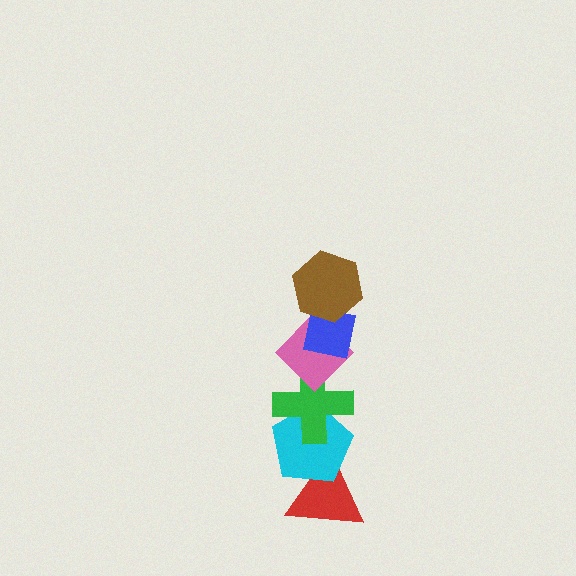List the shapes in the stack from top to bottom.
From top to bottom: the brown hexagon, the blue square, the pink diamond, the green cross, the cyan pentagon, the red triangle.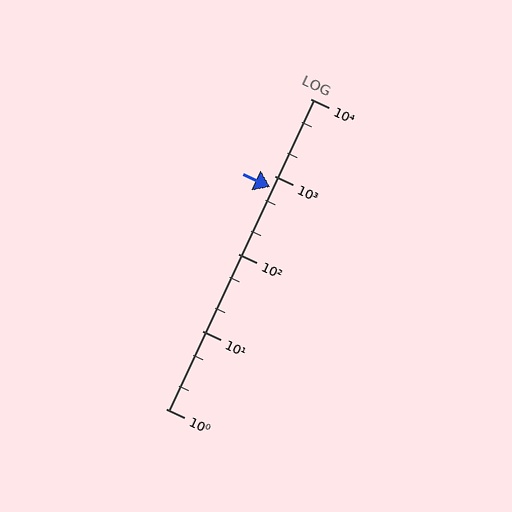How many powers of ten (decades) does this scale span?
The scale spans 4 decades, from 1 to 10000.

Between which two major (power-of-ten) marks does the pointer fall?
The pointer is between 100 and 1000.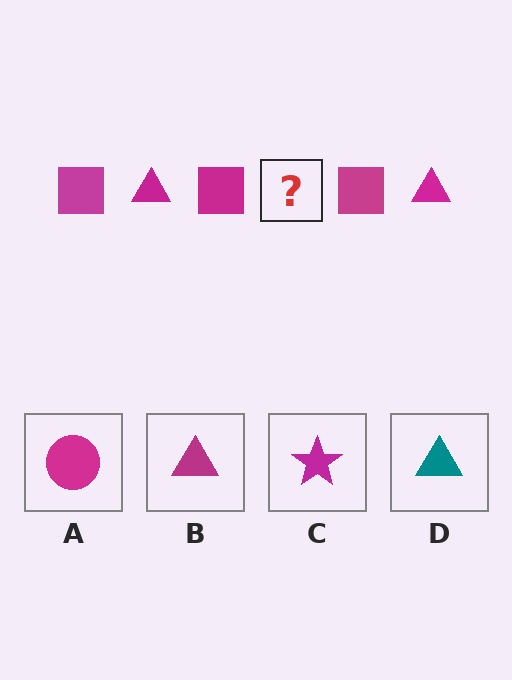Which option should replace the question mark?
Option B.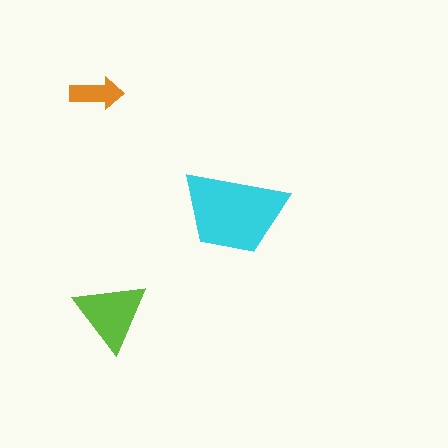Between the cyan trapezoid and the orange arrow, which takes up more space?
The cyan trapezoid.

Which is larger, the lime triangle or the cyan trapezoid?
The cyan trapezoid.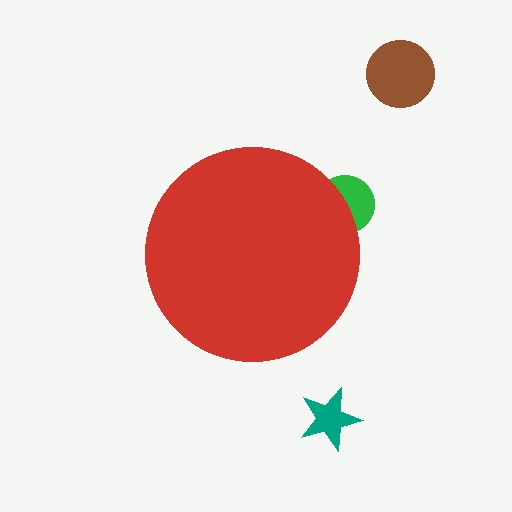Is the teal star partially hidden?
No, the teal star is fully visible.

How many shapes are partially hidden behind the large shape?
1 shape is partially hidden.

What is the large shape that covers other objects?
A red circle.